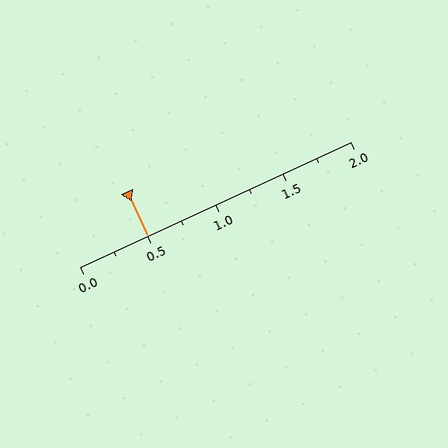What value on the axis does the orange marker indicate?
The marker indicates approximately 0.5.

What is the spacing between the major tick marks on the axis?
The major ticks are spaced 0.5 apart.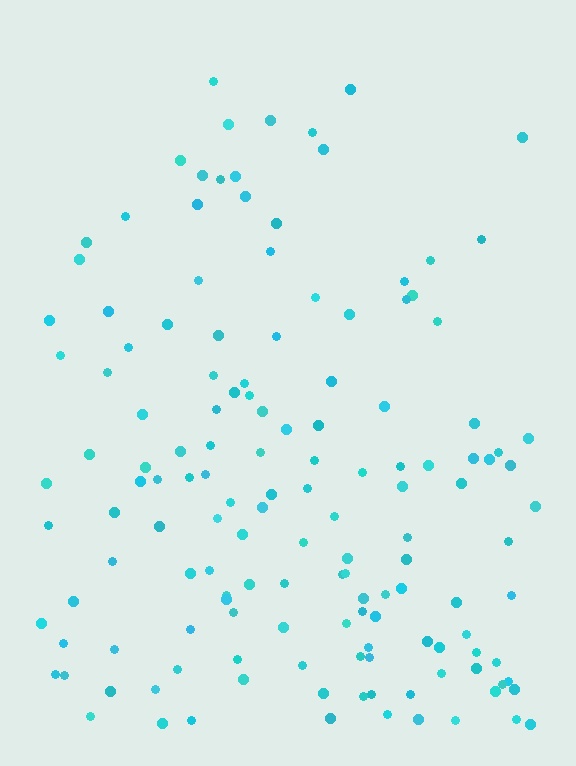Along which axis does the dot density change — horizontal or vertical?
Vertical.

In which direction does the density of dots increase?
From top to bottom, with the bottom side densest.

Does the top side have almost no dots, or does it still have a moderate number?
Still a moderate number, just noticeably fewer than the bottom.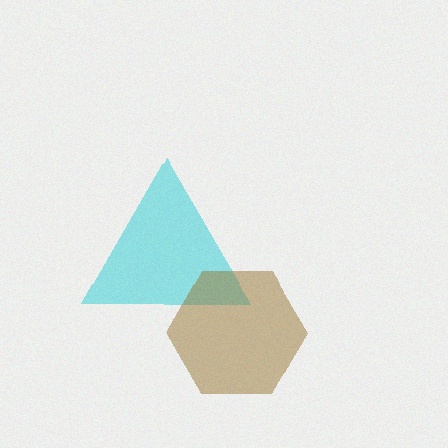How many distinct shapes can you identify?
There are 2 distinct shapes: a cyan triangle, a brown hexagon.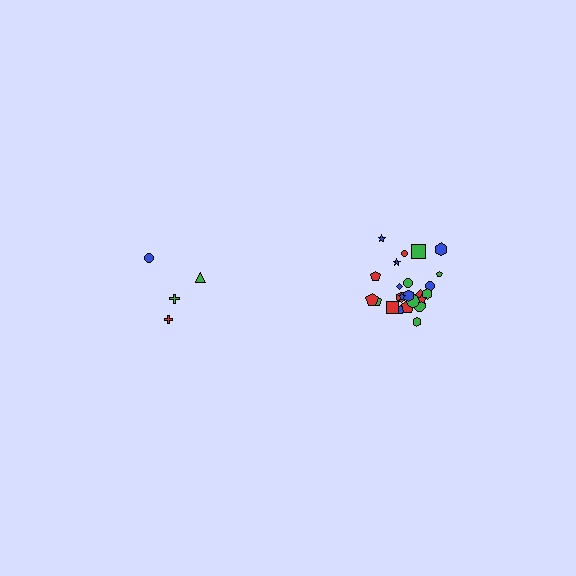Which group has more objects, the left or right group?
The right group.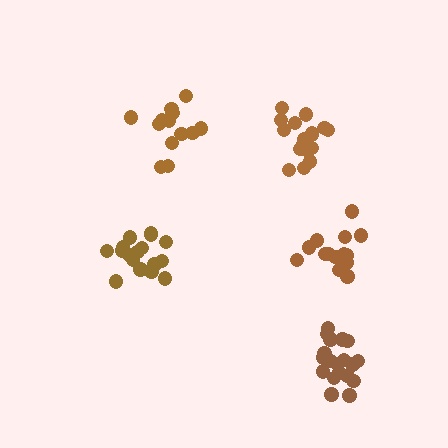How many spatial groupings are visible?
There are 5 spatial groupings.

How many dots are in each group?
Group 1: 18 dots, Group 2: 16 dots, Group 3: 19 dots, Group 4: 13 dots, Group 5: 18 dots (84 total).